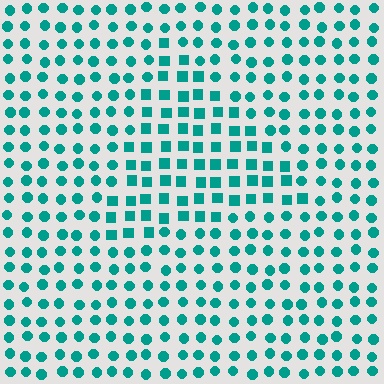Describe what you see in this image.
The image is filled with small teal elements arranged in a uniform grid. A triangle-shaped region contains squares, while the surrounding area contains circles. The boundary is defined purely by the change in element shape.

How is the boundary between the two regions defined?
The boundary is defined by a change in element shape: squares inside vs. circles outside. All elements share the same color and spacing.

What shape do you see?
I see a triangle.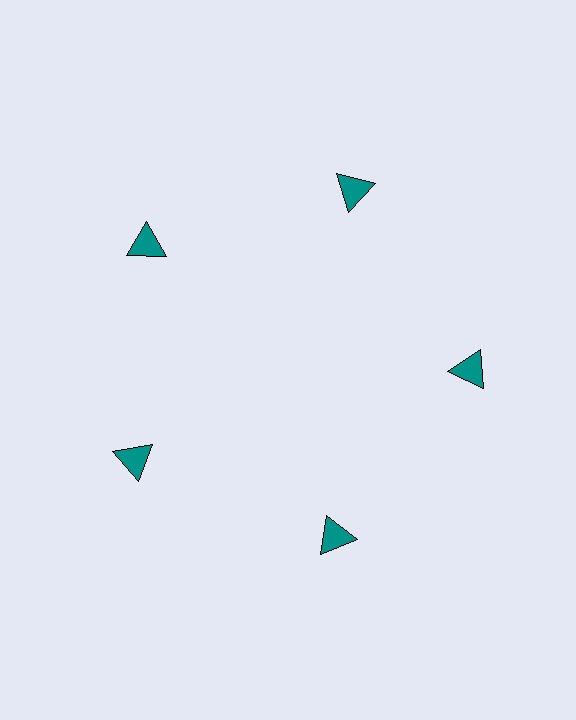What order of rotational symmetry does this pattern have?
This pattern has 5-fold rotational symmetry.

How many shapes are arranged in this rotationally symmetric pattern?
There are 5 shapes, arranged in 5 groups of 1.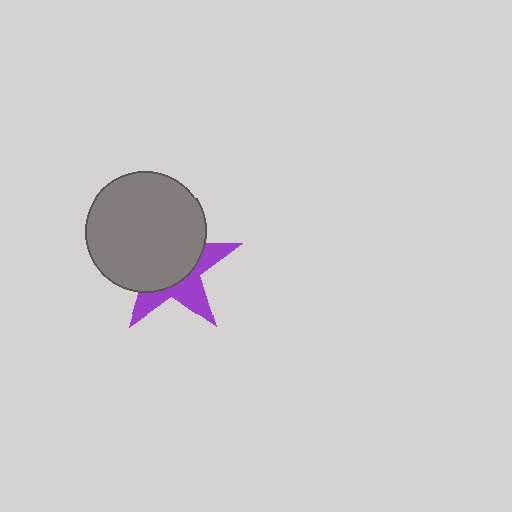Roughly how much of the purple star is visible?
A small part of it is visible (roughly 39%).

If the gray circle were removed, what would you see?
You would see the complete purple star.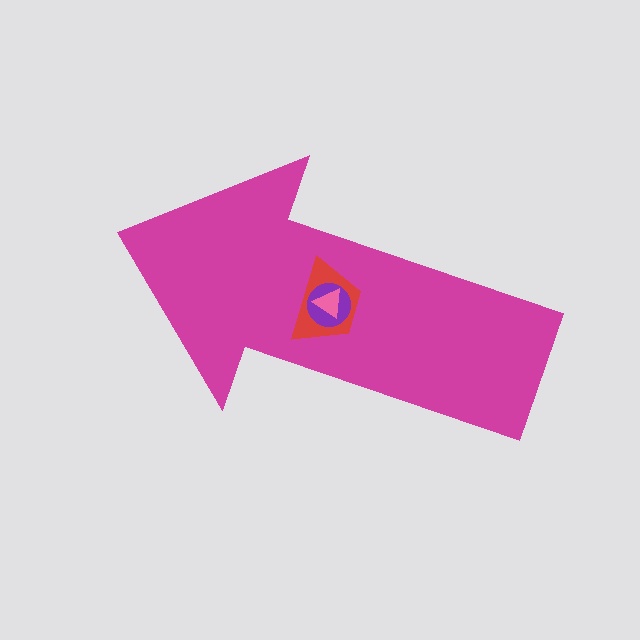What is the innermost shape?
The pink triangle.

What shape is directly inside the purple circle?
The pink triangle.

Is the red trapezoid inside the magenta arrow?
Yes.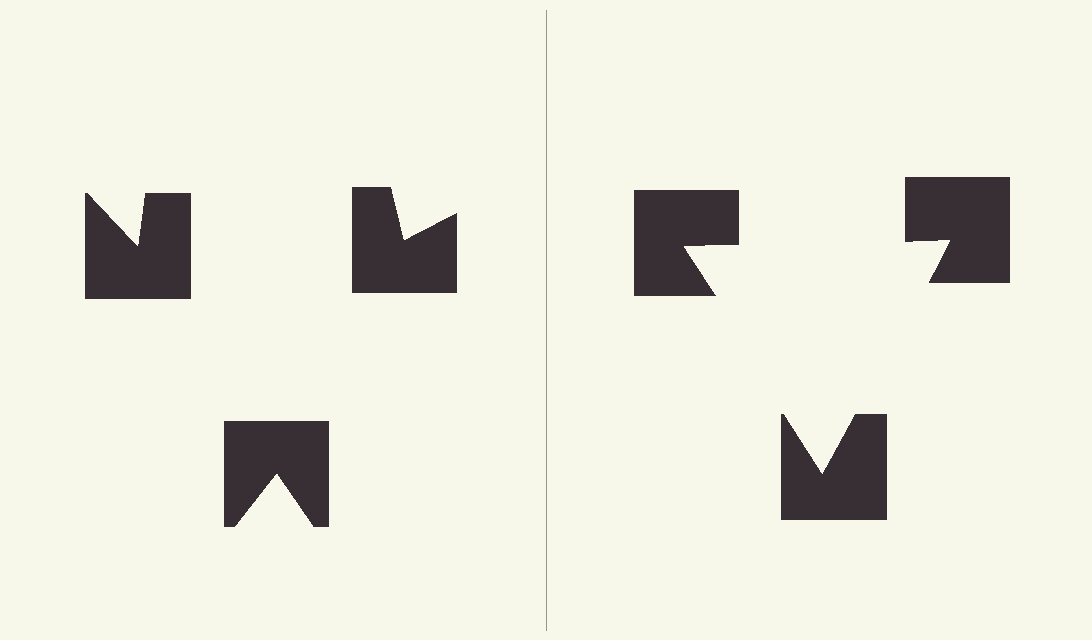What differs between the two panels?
The notched squares are positioned identically on both sides; only the wedge orientations differ. On the right they align to a triangle; on the left they are misaligned.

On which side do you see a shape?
An illusory triangle appears on the right side. On the left side the wedge cuts are rotated, so no coherent shape forms.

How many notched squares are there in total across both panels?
6 — 3 on each side.